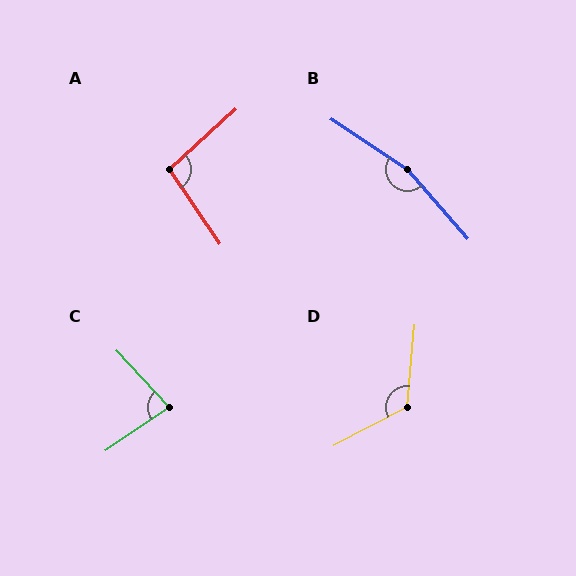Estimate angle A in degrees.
Approximately 98 degrees.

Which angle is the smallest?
C, at approximately 81 degrees.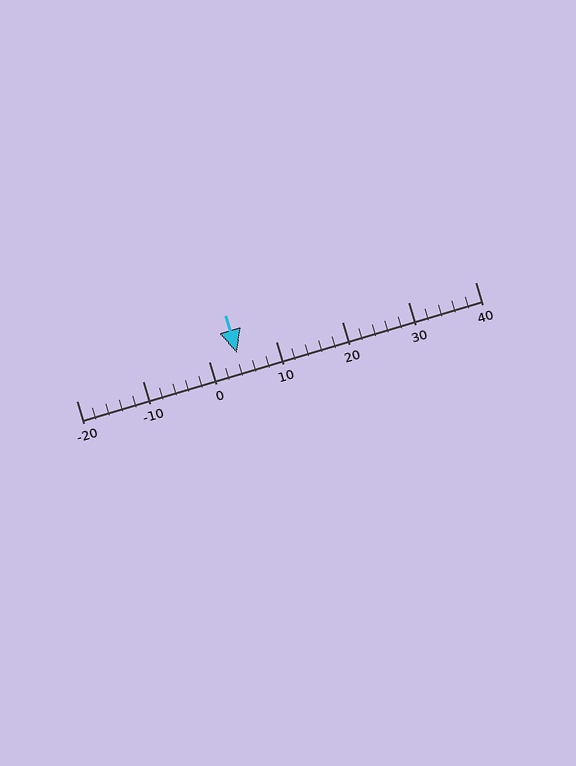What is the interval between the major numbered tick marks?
The major tick marks are spaced 10 units apart.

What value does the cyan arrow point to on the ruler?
The cyan arrow points to approximately 4.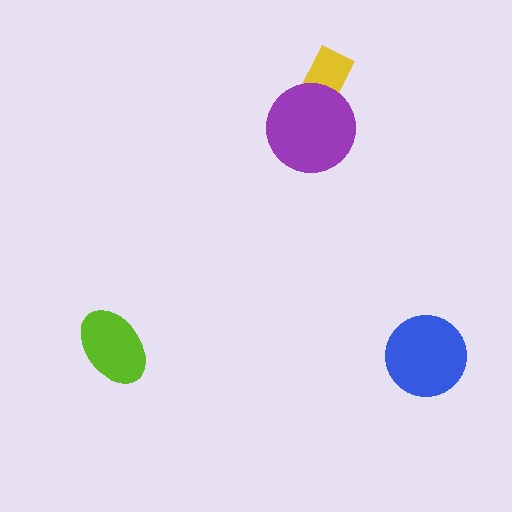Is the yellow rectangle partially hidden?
Yes, it is partially covered by another shape.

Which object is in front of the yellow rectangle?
The purple circle is in front of the yellow rectangle.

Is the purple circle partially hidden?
No, no other shape covers it.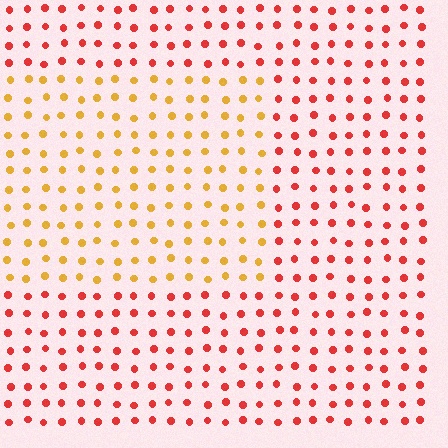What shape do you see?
I see a rectangle.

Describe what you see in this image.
The image is filled with small red elements in a uniform arrangement. A rectangle-shaped region is visible where the elements are tinted to a slightly different hue, forming a subtle color boundary.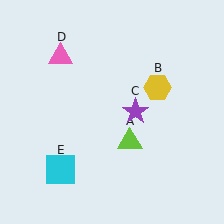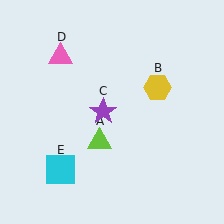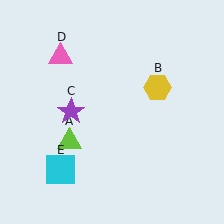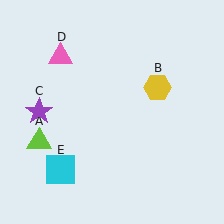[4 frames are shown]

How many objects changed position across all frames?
2 objects changed position: lime triangle (object A), purple star (object C).